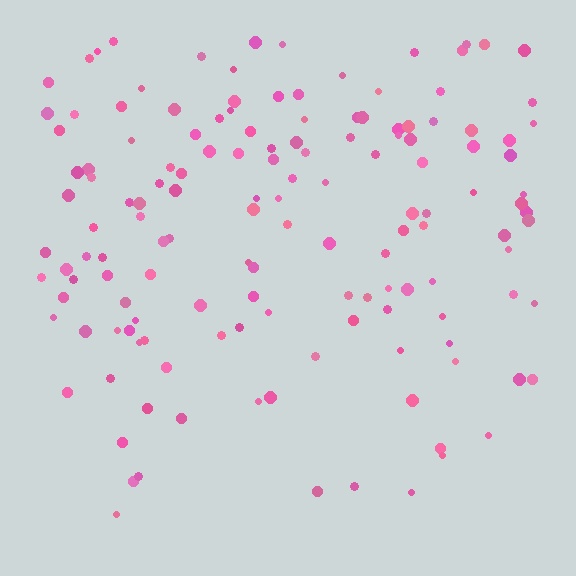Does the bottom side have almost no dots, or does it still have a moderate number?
Still a moderate number, just noticeably fewer than the top.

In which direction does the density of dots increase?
From bottom to top, with the top side densest.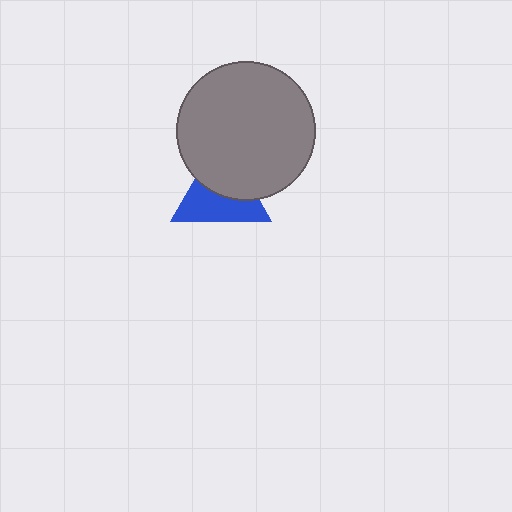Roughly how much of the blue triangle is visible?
About half of it is visible (roughly 52%).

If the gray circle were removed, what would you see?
You would see the complete blue triangle.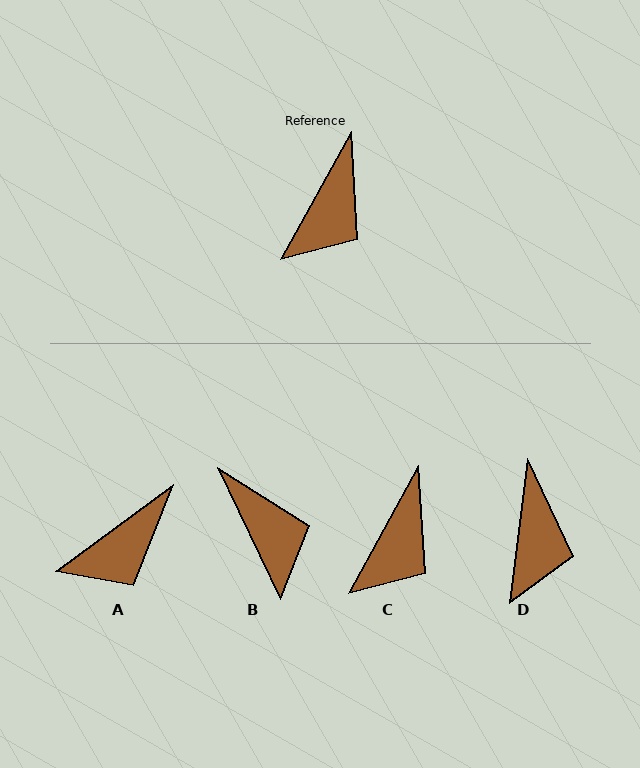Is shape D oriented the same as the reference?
No, it is off by about 22 degrees.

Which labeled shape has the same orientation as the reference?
C.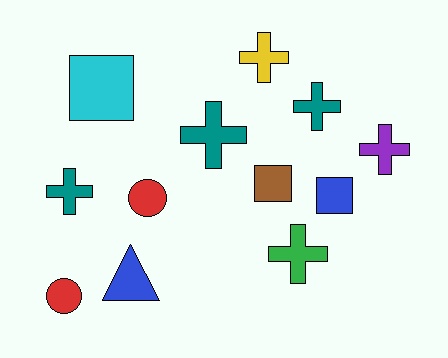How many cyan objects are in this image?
There is 1 cyan object.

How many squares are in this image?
There are 3 squares.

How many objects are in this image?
There are 12 objects.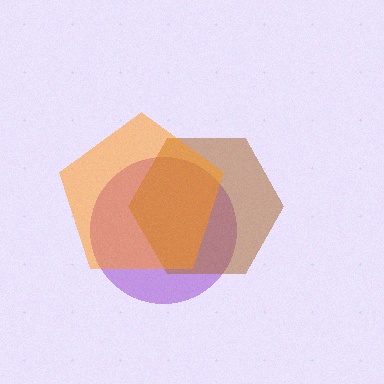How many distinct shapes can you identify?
There are 3 distinct shapes: a purple circle, a brown hexagon, an orange pentagon.